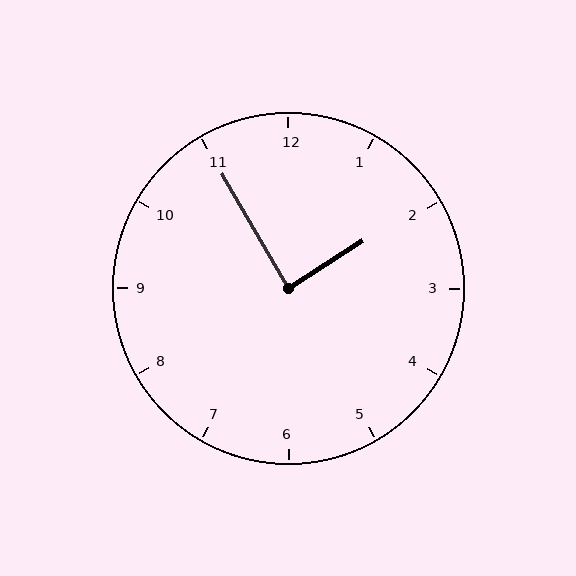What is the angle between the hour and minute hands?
Approximately 88 degrees.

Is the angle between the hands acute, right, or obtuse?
It is right.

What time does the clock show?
1:55.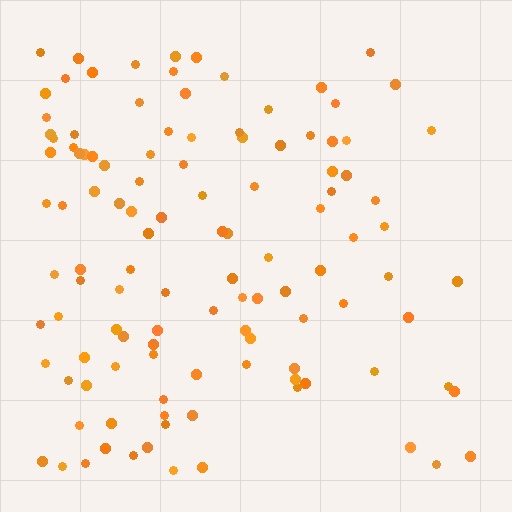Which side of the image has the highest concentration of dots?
The left.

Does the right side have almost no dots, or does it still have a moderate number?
Still a moderate number, just noticeably fewer than the left.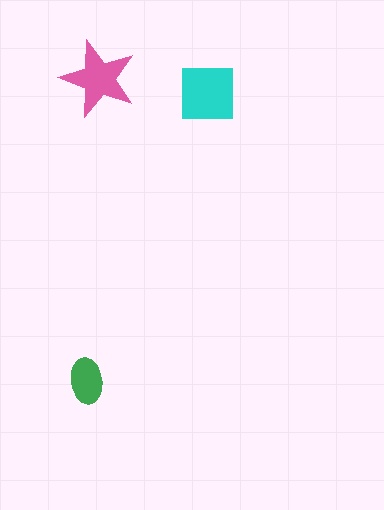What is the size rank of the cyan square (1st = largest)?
1st.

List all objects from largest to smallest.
The cyan square, the pink star, the green ellipse.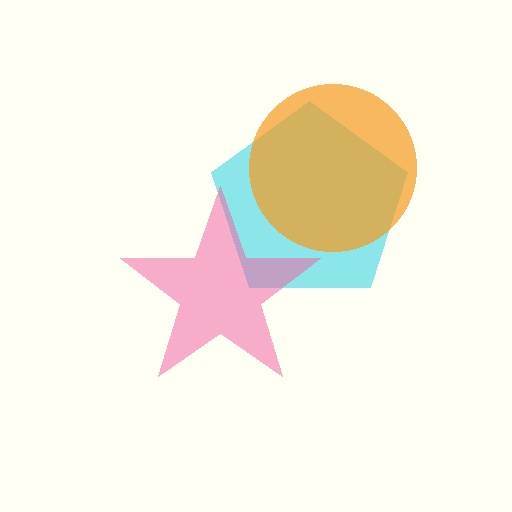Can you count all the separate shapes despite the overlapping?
Yes, there are 3 separate shapes.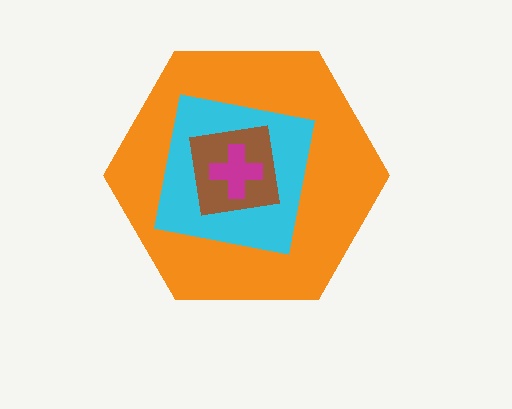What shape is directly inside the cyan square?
The brown square.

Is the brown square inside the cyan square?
Yes.